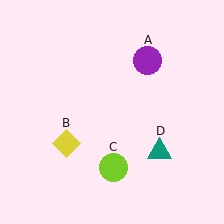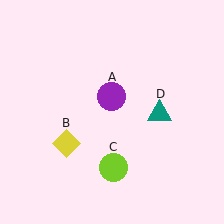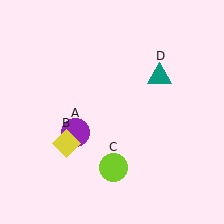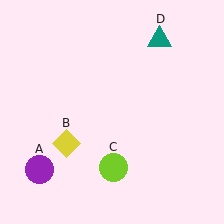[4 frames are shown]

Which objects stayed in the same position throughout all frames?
Yellow diamond (object B) and lime circle (object C) remained stationary.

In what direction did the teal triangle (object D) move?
The teal triangle (object D) moved up.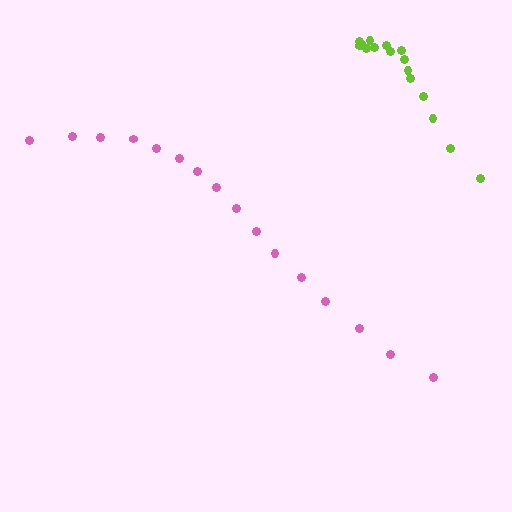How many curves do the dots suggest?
There are 2 distinct paths.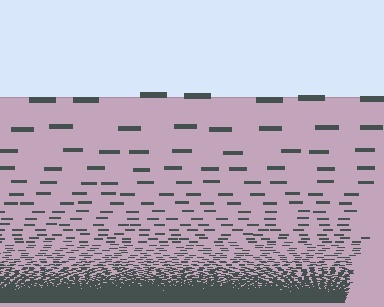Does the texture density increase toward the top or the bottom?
Density increases toward the bottom.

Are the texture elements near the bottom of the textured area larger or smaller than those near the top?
Smaller. The gradient is inverted — elements near the bottom are smaller and denser.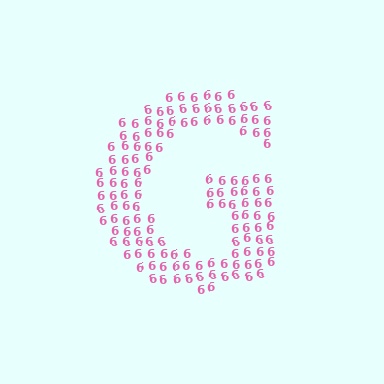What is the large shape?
The large shape is the letter G.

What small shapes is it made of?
It is made of small digit 6's.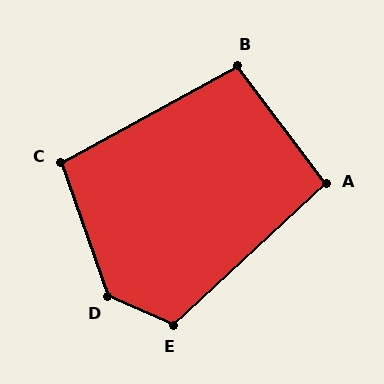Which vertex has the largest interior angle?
D, at approximately 133 degrees.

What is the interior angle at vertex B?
Approximately 98 degrees (obtuse).